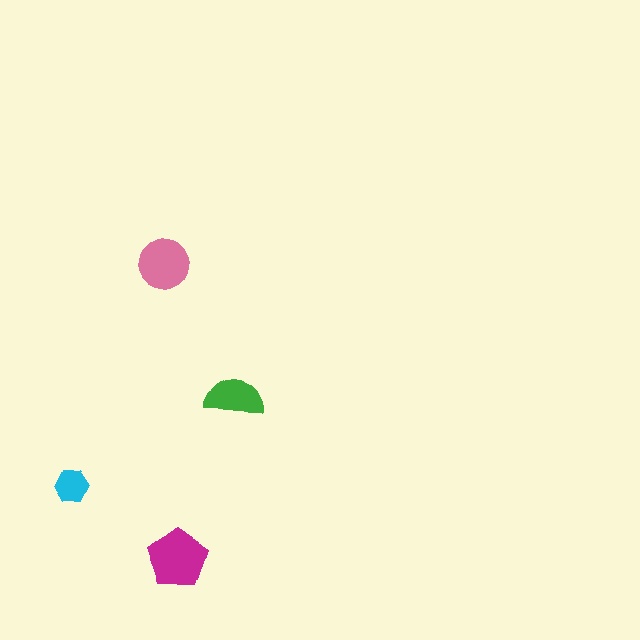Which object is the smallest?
The cyan hexagon.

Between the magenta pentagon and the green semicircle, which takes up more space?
The magenta pentagon.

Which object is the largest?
The magenta pentagon.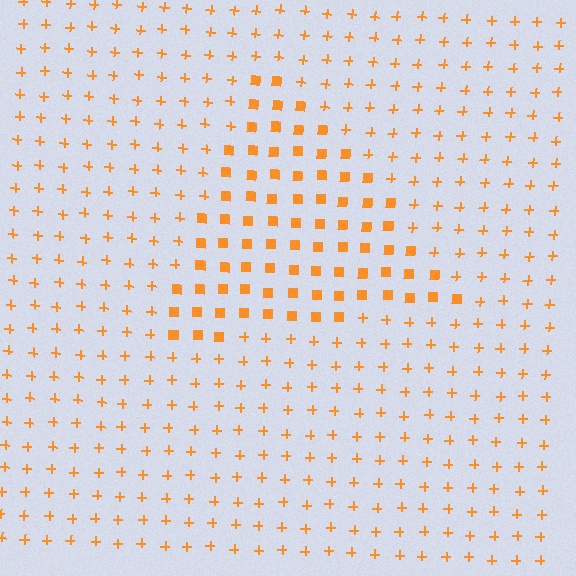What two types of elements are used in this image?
The image uses squares inside the triangle region and plus signs outside it.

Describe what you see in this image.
The image is filled with small orange elements arranged in a uniform grid. A triangle-shaped region contains squares, while the surrounding area contains plus signs. The boundary is defined purely by the change in element shape.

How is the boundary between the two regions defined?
The boundary is defined by a change in element shape: squares inside vs. plus signs outside. All elements share the same color and spacing.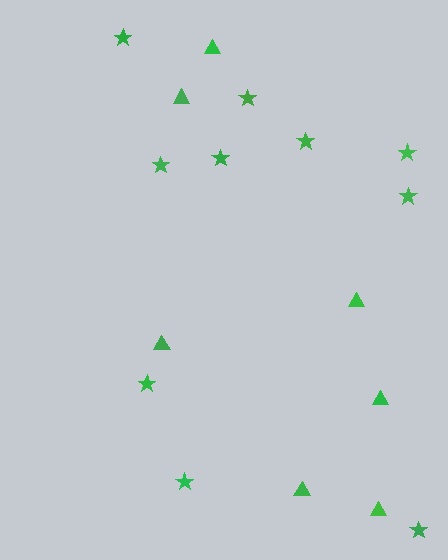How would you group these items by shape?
There are 2 groups: one group of triangles (7) and one group of stars (10).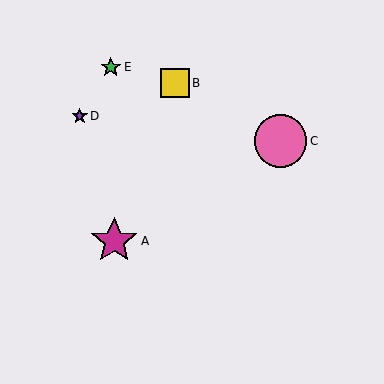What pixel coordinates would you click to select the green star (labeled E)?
Click at (111, 67) to select the green star E.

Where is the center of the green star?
The center of the green star is at (111, 67).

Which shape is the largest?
The pink circle (labeled C) is the largest.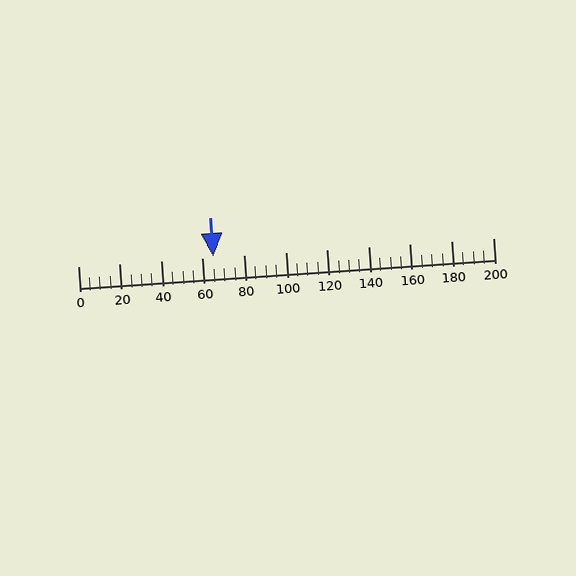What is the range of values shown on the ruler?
The ruler shows values from 0 to 200.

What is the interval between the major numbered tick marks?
The major tick marks are spaced 20 units apart.